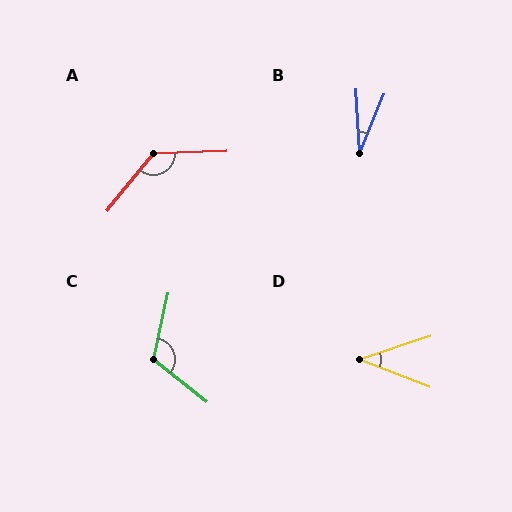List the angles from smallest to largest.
B (25°), D (39°), C (117°), A (131°).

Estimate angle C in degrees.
Approximately 117 degrees.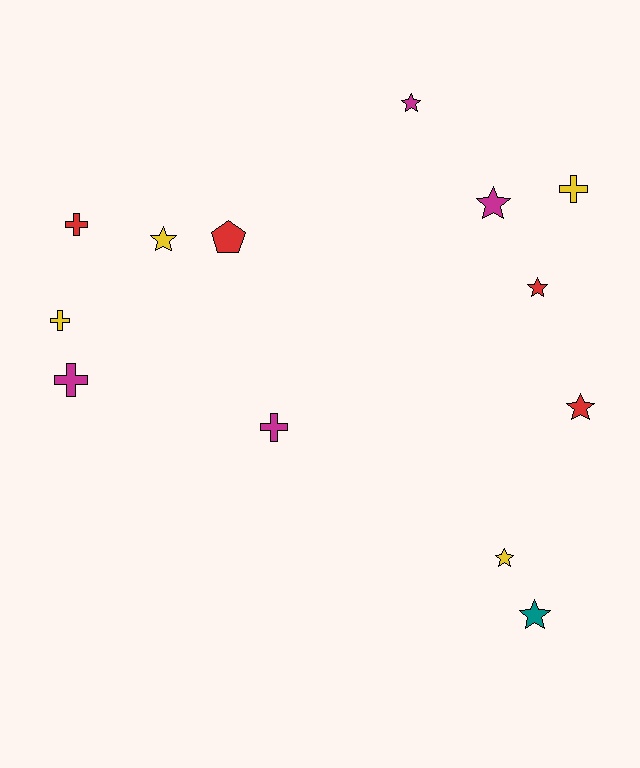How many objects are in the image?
There are 13 objects.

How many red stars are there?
There are 2 red stars.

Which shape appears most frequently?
Star, with 7 objects.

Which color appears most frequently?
Red, with 4 objects.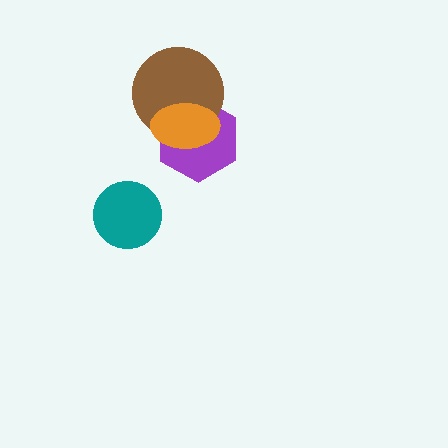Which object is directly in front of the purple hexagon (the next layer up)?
The brown circle is directly in front of the purple hexagon.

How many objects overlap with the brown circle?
2 objects overlap with the brown circle.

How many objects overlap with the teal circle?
0 objects overlap with the teal circle.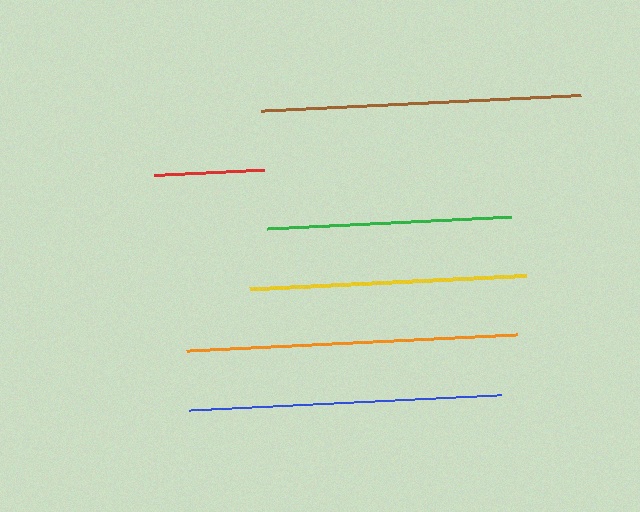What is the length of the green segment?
The green segment is approximately 245 pixels long.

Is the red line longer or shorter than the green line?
The green line is longer than the red line.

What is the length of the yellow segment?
The yellow segment is approximately 277 pixels long.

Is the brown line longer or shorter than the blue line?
The brown line is longer than the blue line.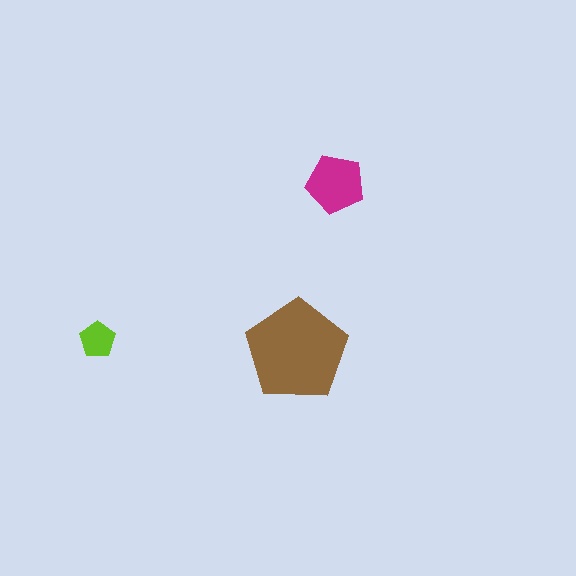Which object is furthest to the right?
The magenta pentagon is rightmost.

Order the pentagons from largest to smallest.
the brown one, the magenta one, the lime one.